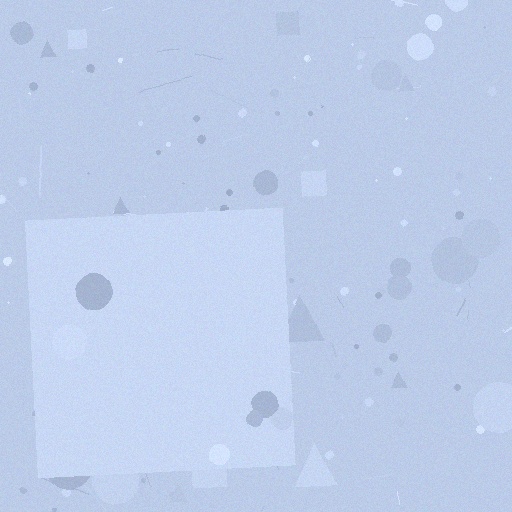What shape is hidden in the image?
A square is hidden in the image.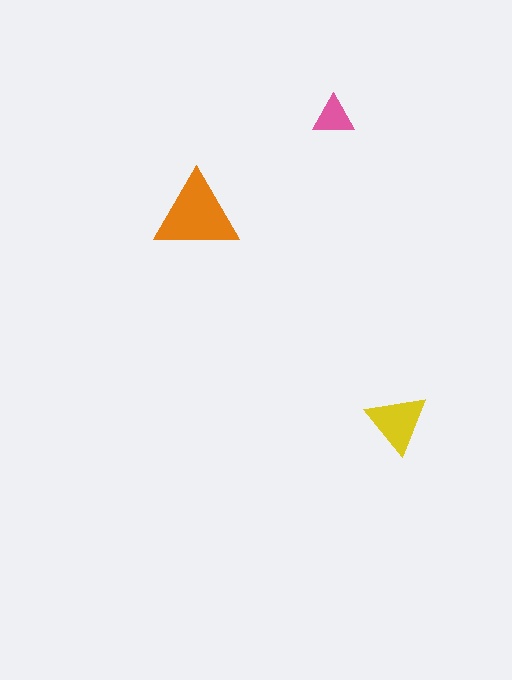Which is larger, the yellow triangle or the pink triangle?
The yellow one.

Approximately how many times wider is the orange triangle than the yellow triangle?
About 1.5 times wider.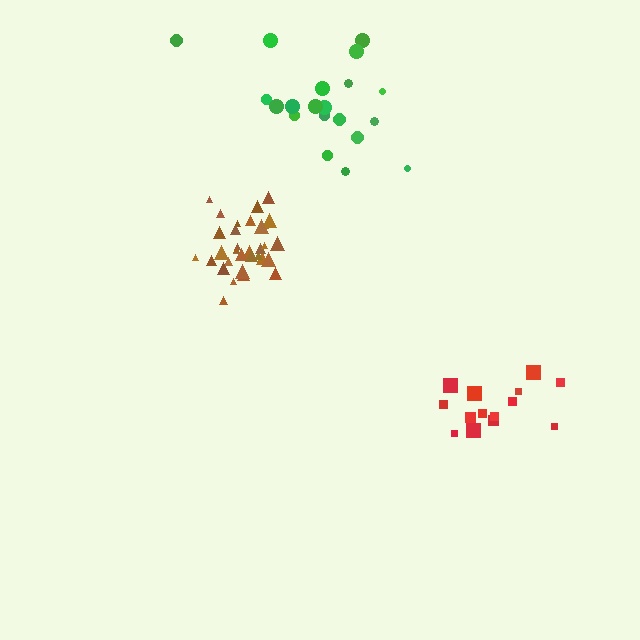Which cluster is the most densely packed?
Brown.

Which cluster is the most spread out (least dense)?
Green.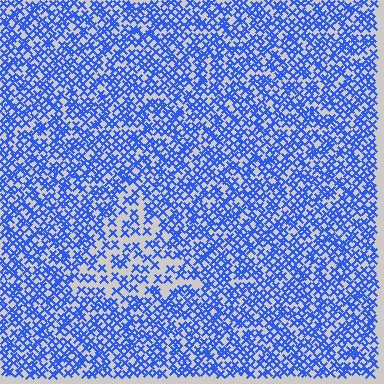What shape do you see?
I see a triangle.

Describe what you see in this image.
The image contains small blue elements arranged at two different densities. A triangle-shaped region is visible where the elements are less densely packed than the surrounding area.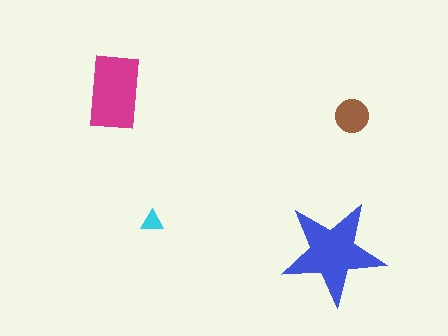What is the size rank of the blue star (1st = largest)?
1st.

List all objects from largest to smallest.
The blue star, the magenta rectangle, the brown circle, the cyan triangle.